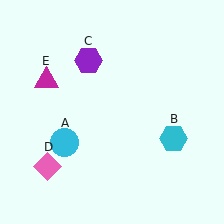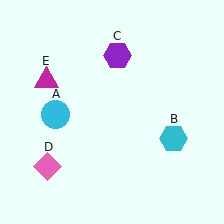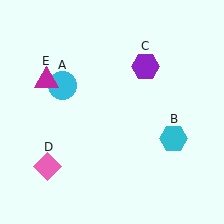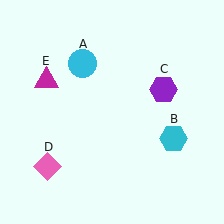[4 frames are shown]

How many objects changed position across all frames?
2 objects changed position: cyan circle (object A), purple hexagon (object C).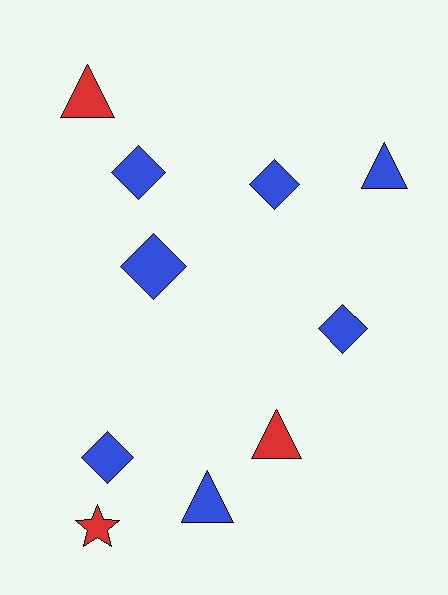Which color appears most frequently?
Blue, with 7 objects.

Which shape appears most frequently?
Diamond, with 5 objects.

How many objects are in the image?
There are 10 objects.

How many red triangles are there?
There are 2 red triangles.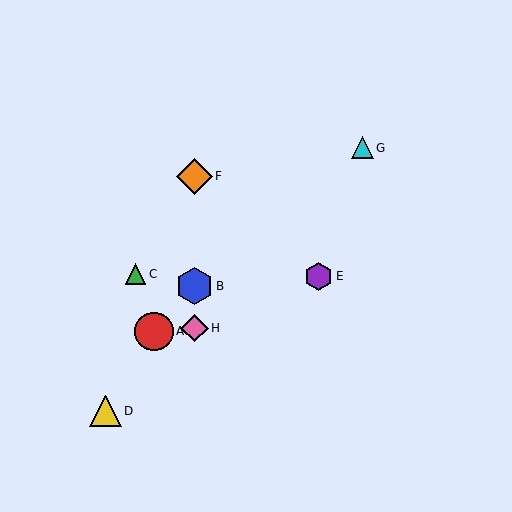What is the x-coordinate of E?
Object E is at x≈318.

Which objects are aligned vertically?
Objects B, F, H are aligned vertically.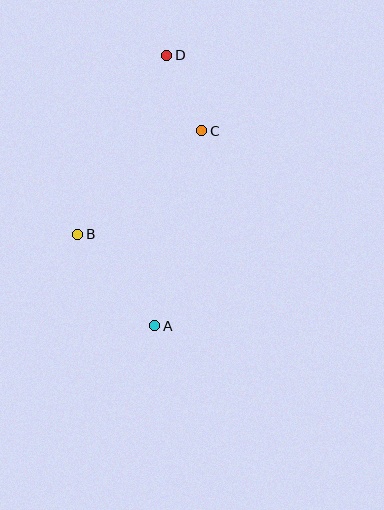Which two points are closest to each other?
Points C and D are closest to each other.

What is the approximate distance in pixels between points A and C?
The distance between A and C is approximately 200 pixels.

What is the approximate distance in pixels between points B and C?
The distance between B and C is approximately 161 pixels.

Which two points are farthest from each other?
Points A and D are farthest from each other.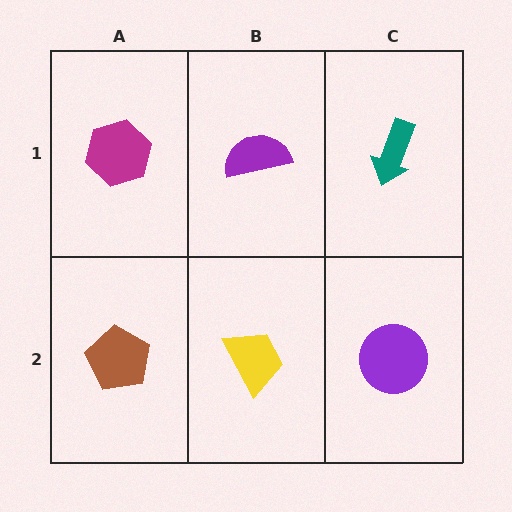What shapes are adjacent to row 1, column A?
A brown pentagon (row 2, column A), a purple semicircle (row 1, column B).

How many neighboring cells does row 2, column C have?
2.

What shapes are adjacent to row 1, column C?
A purple circle (row 2, column C), a purple semicircle (row 1, column B).